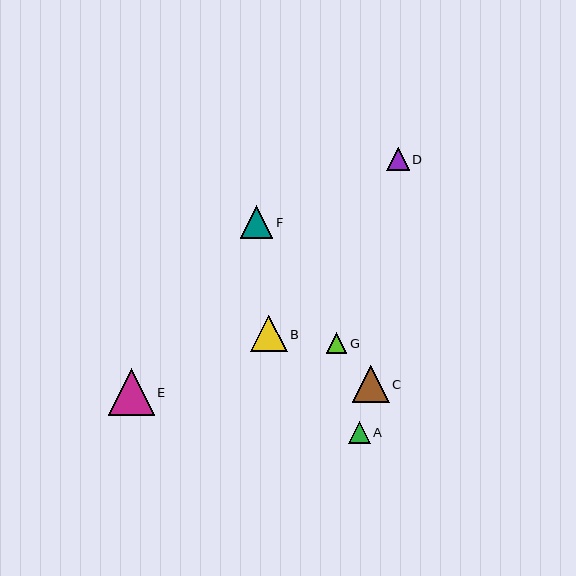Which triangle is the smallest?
Triangle G is the smallest with a size of approximately 21 pixels.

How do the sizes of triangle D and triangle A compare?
Triangle D and triangle A are approximately the same size.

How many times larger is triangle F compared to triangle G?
Triangle F is approximately 1.6 times the size of triangle G.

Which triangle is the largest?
Triangle E is the largest with a size of approximately 46 pixels.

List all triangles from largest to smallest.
From largest to smallest: E, B, C, F, D, A, G.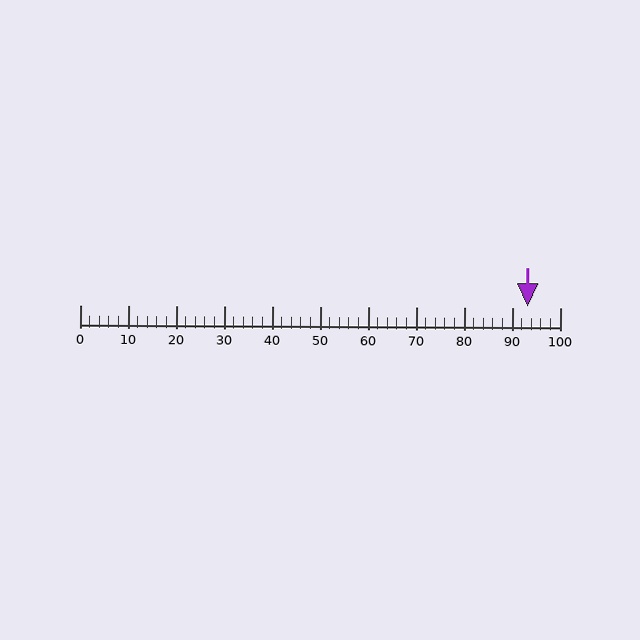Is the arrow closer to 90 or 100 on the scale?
The arrow is closer to 90.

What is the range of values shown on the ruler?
The ruler shows values from 0 to 100.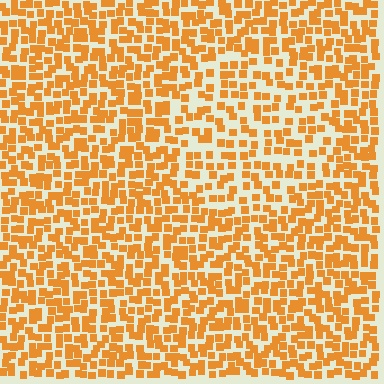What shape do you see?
I see a circle.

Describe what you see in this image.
The image contains small orange elements arranged at two different densities. A circle-shaped region is visible where the elements are less densely packed than the surrounding area.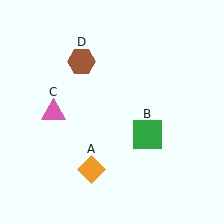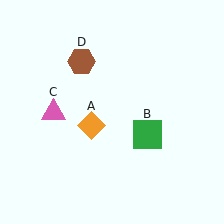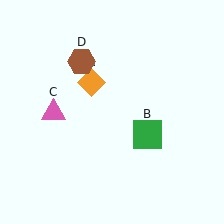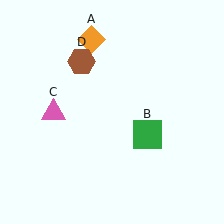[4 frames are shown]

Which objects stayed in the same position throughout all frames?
Green square (object B) and pink triangle (object C) and brown hexagon (object D) remained stationary.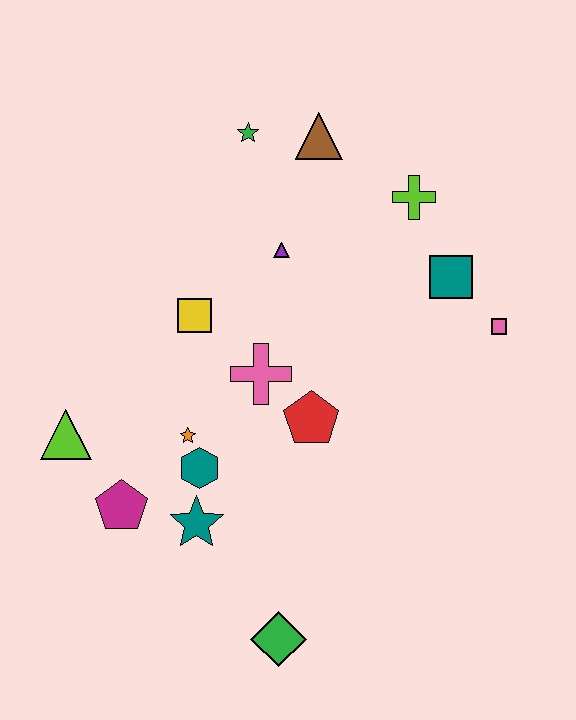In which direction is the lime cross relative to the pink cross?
The lime cross is above the pink cross.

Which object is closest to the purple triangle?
The yellow square is closest to the purple triangle.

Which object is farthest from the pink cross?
The green diamond is farthest from the pink cross.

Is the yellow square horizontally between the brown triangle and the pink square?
No